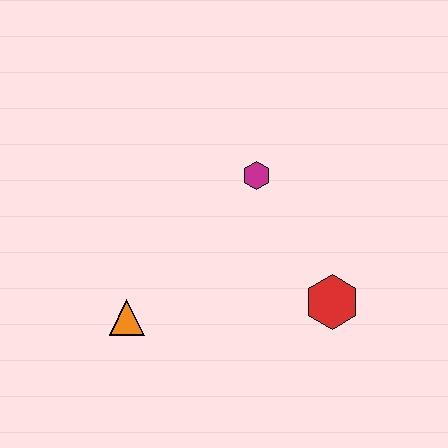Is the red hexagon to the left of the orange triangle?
No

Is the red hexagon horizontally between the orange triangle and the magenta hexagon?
No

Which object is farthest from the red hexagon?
The orange triangle is farthest from the red hexagon.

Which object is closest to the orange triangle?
The magenta hexagon is closest to the orange triangle.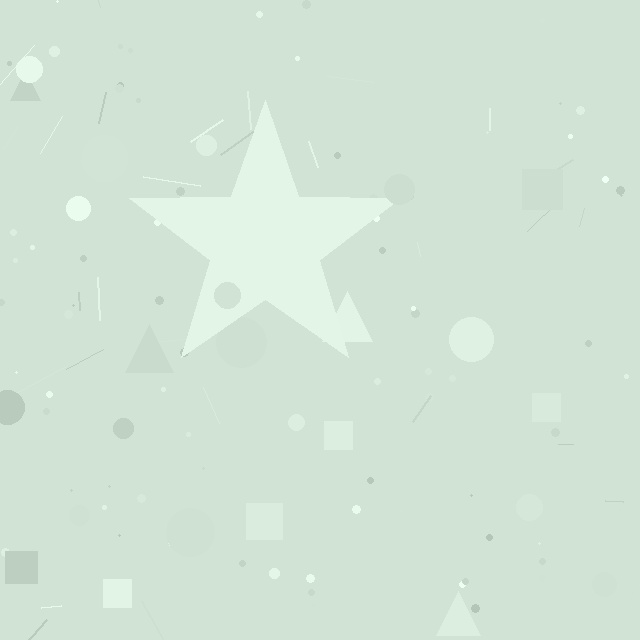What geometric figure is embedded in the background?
A star is embedded in the background.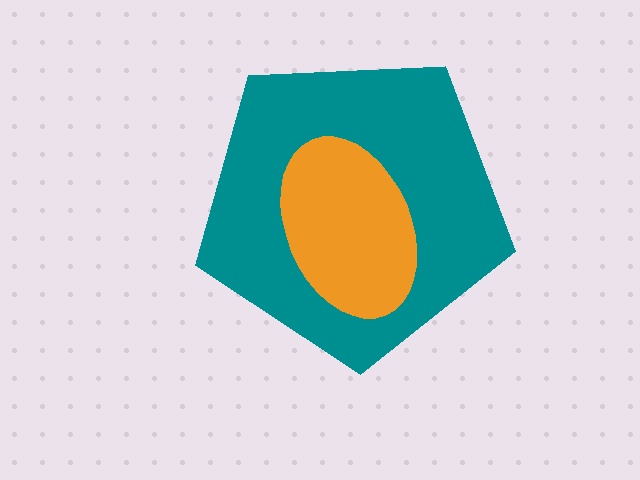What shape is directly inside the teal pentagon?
The orange ellipse.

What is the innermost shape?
The orange ellipse.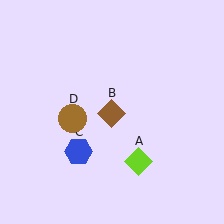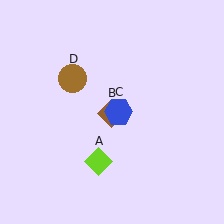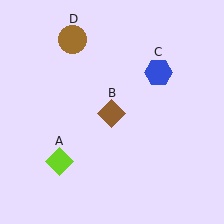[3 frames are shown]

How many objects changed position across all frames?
3 objects changed position: lime diamond (object A), blue hexagon (object C), brown circle (object D).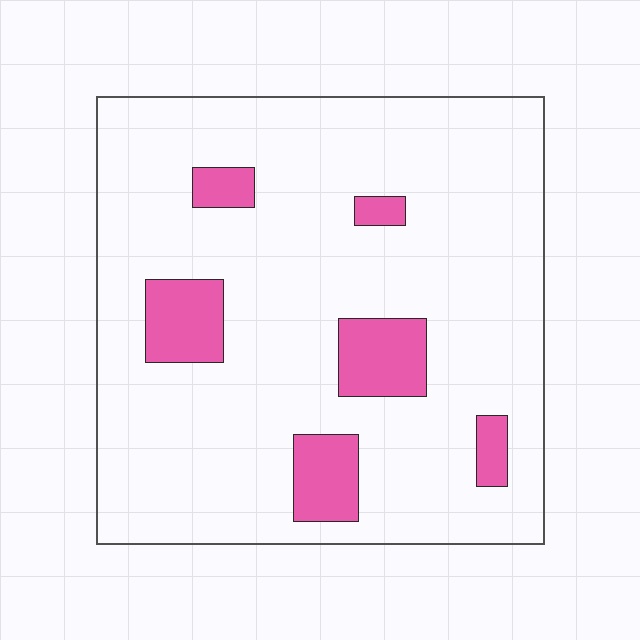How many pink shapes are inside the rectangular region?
6.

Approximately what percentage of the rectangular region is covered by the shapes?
Approximately 15%.